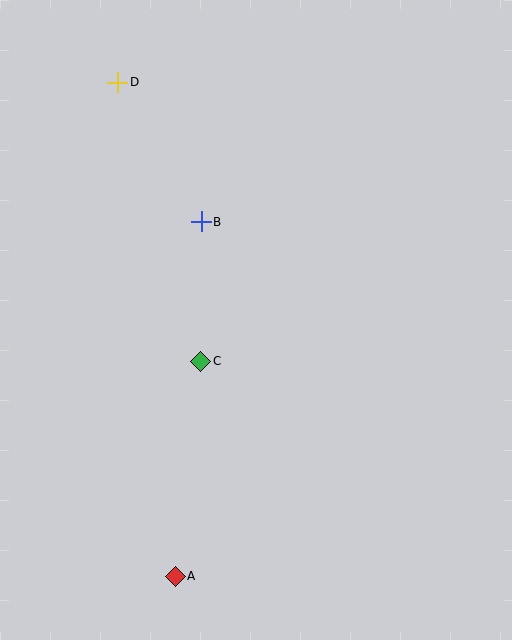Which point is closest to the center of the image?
Point C at (201, 361) is closest to the center.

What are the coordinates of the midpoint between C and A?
The midpoint between C and A is at (188, 469).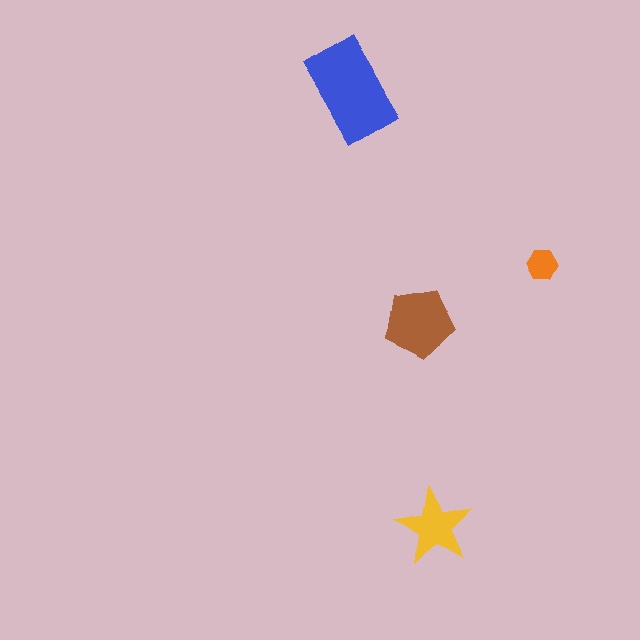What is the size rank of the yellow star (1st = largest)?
3rd.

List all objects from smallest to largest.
The orange hexagon, the yellow star, the brown pentagon, the blue rectangle.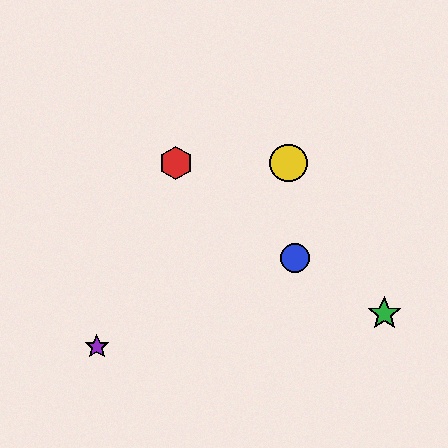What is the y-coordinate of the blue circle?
The blue circle is at y≈258.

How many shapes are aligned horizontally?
2 shapes (the red hexagon, the yellow circle) are aligned horizontally.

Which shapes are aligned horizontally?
The red hexagon, the yellow circle are aligned horizontally.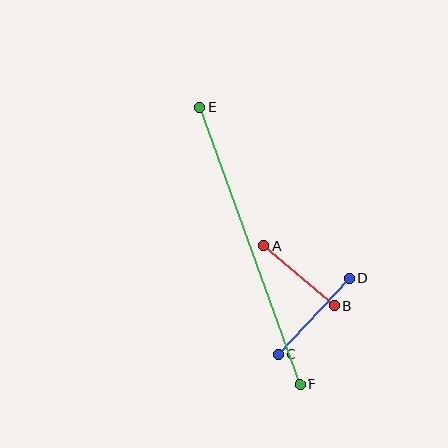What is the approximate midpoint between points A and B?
The midpoint is at approximately (299, 276) pixels.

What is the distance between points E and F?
The distance is approximately 295 pixels.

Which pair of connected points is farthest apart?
Points E and F are farthest apart.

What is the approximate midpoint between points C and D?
The midpoint is at approximately (314, 316) pixels.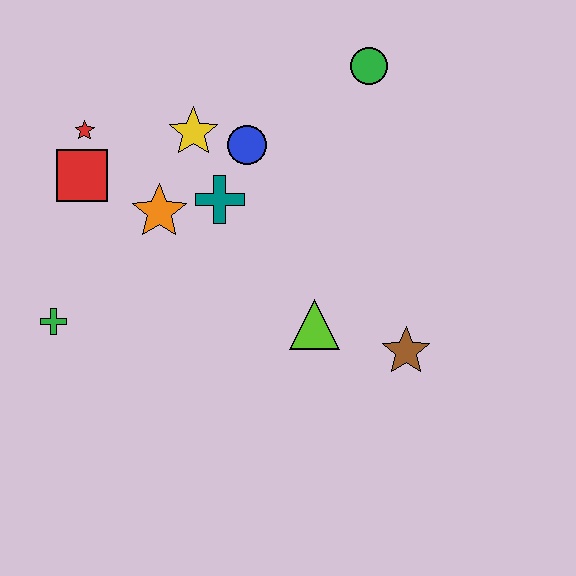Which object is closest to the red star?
The red square is closest to the red star.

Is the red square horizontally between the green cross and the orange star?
Yes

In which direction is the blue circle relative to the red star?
The blue circle is to the right of the red star.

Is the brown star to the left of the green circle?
No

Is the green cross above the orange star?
No